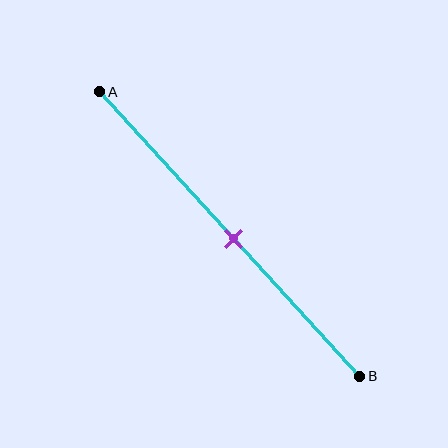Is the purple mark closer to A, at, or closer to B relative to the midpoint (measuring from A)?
The purple mark is approximately at the midpoint of segment AB.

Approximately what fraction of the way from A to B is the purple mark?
The purple mark is approximately 50% of the way from A to B.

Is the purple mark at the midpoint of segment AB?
Yes, the mark is approximately at the midpoint.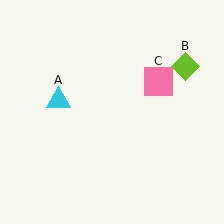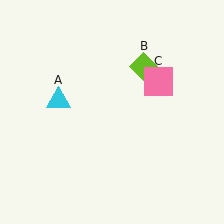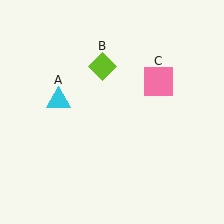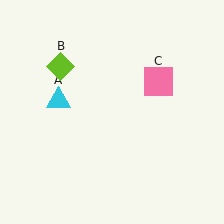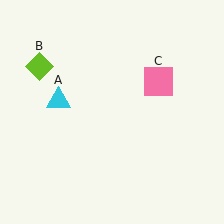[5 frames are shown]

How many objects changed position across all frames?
1 object changed position: lime diamond (object B).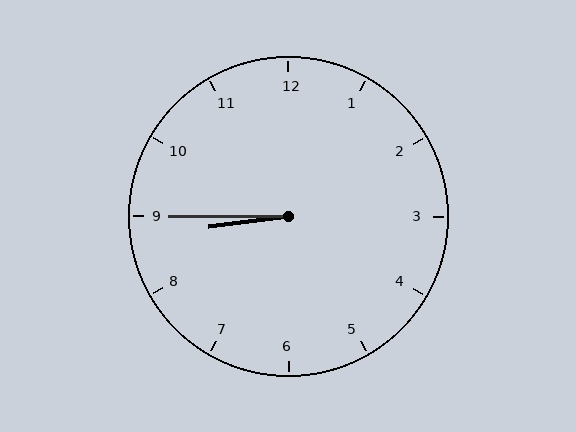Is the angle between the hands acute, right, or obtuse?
It is acute.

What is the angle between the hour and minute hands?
Approximately 8 degrees.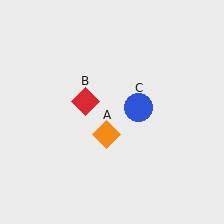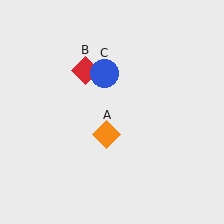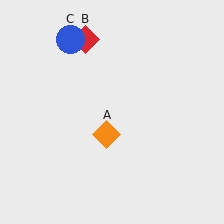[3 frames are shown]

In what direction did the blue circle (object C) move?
The blue circle (object C) moved up and to the left.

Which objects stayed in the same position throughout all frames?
Orange diamond (object A) remained stationary.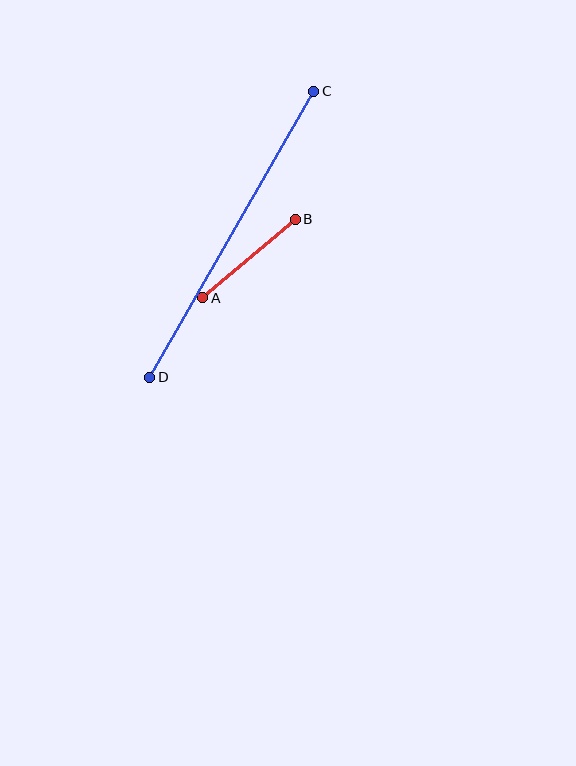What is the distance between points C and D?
The distance is approximately 330 pixels.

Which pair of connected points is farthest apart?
Points C and D are farthest apart.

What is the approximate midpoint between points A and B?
The midpoint is at approximately (249, 259) pixels.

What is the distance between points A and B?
The distance is approximately 121 pixels.